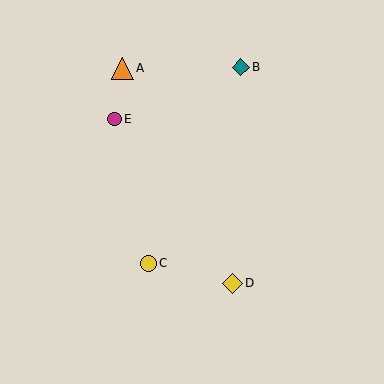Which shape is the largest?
The orange triangle (labeled A) is the largest.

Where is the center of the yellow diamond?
The center of the yellow diamond is at (232, 283).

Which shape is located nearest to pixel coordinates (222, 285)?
The yellow diamond (labeled D) at (232, 283) is nearest to that location.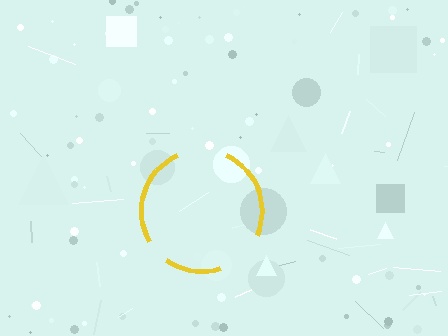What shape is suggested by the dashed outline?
The dashed outline suggests a circle.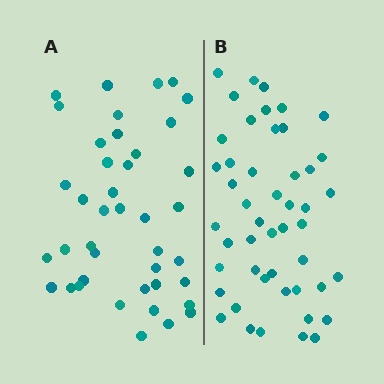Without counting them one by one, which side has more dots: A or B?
Region B (the right region) has more dots.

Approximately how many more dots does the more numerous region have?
Region B has roughly 8 or so more dots than region A.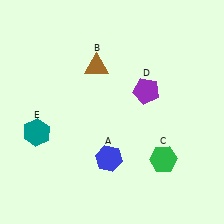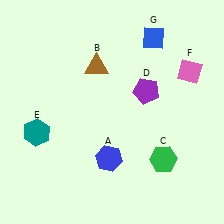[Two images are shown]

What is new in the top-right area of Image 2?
A blue diamond (G) was added in the top-right area of Image 2.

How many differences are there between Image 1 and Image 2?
There are 2 differences between the two images.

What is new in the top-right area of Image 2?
A pink diamond (F) was added in the top-right area of Image 2.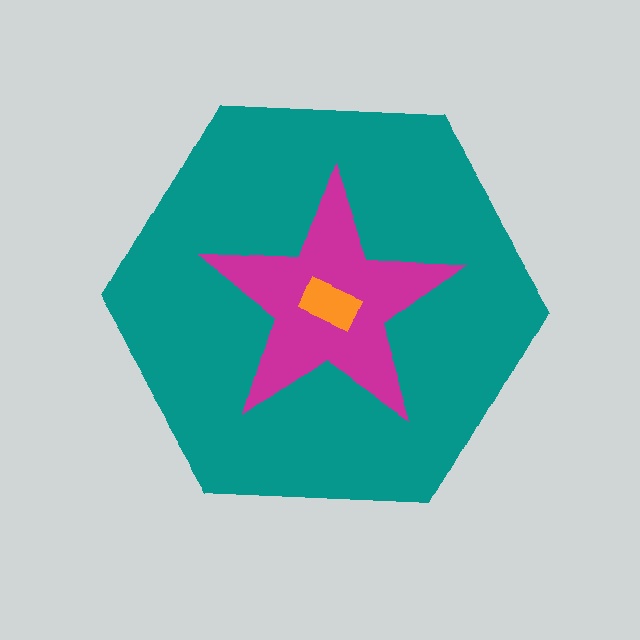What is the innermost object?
The orange rectangle.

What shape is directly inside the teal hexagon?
The magenta star.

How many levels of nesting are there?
3.